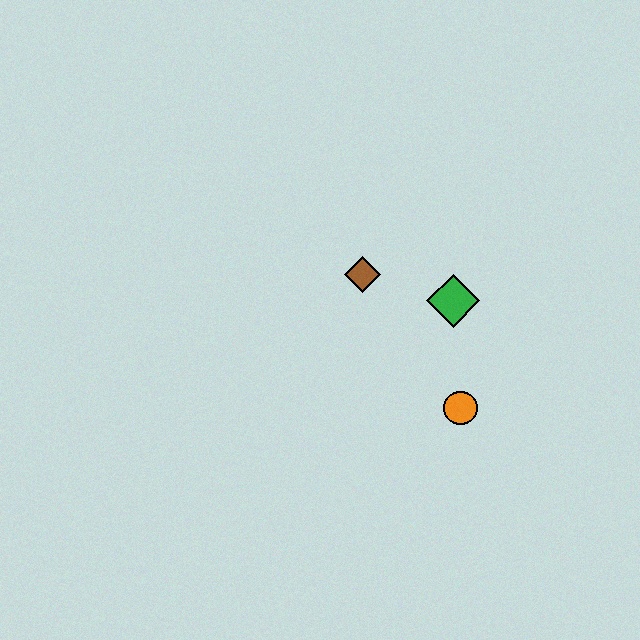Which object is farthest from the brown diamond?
The orange circle is farthest from the brown diamond.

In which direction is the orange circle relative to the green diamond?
The orange circle is below the green diamond.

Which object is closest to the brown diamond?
The green diamond is closest to the brown diamond.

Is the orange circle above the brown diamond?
No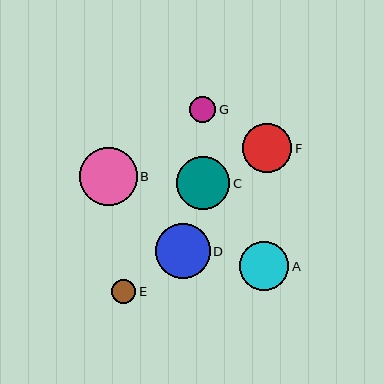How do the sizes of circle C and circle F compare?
Circle C and circle F are approximately the same size.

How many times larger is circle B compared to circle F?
Circle B is approximately 1.2 times the size of circle F.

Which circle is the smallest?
Circle E is the smallest with a size of approximately 24 pixels.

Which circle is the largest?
Circle B is the largest with a size of approximately 57 pixels.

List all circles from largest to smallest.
From largest to smallest: B, D, C, F, A, G, E.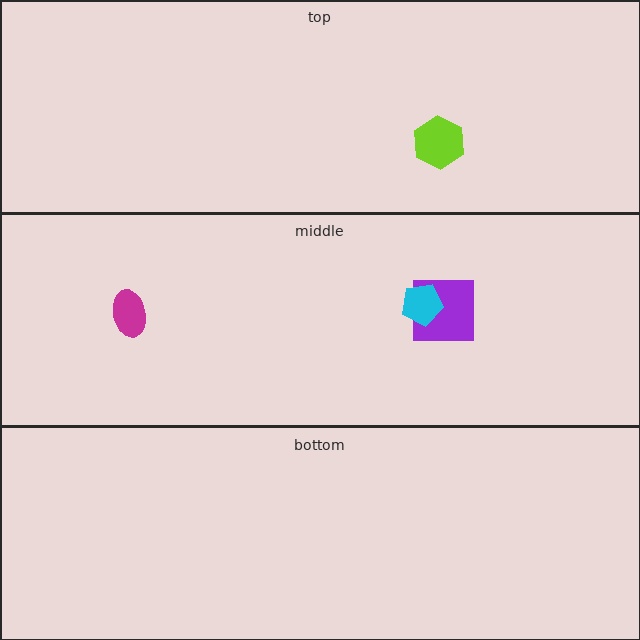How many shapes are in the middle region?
3.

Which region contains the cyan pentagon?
The middle region.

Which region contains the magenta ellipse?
The middle region.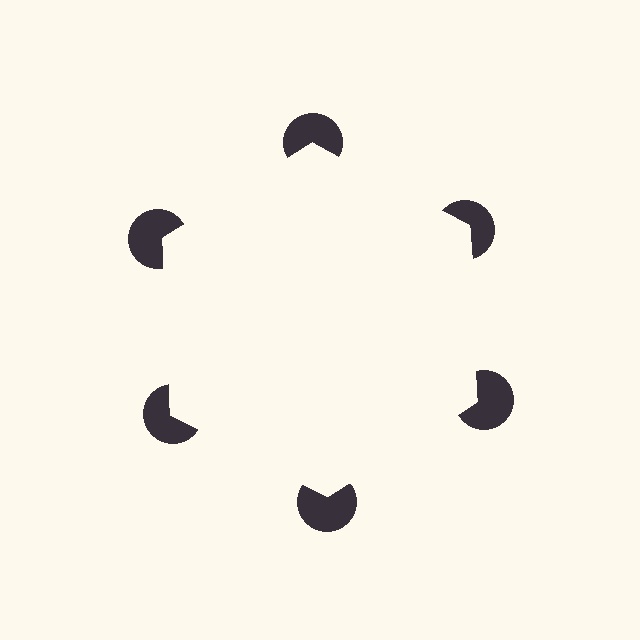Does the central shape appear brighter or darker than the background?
It typically appears slightly brighter than the background, even though no actual brightness change is drawn.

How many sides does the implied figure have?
6 sides.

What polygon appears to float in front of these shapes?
An illusory hexagon — its edges are inferred from the aligned wedge cuts in the pac-man discs, not physically drawn.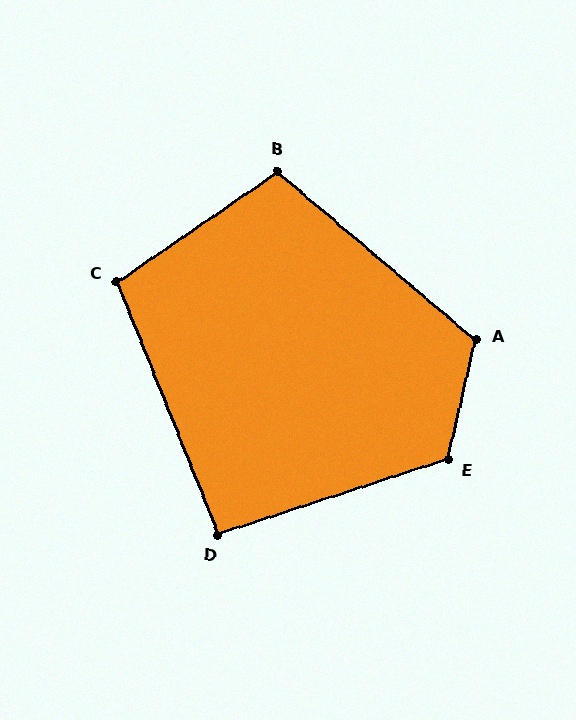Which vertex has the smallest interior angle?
D, at approximately 94 degrees.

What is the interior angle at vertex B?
Approximately 105 degrees (obtuse).